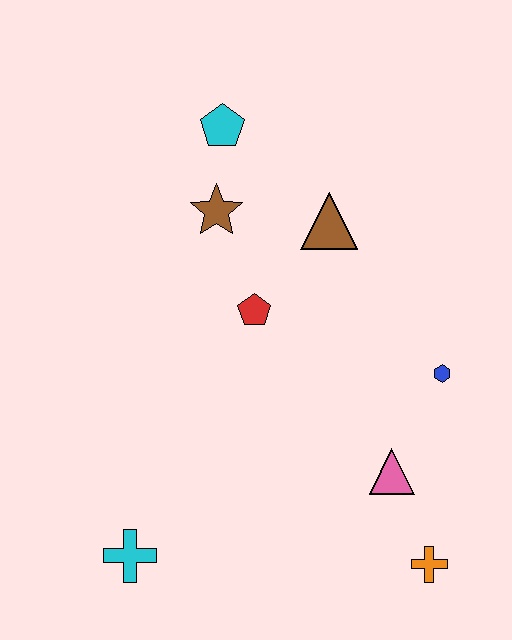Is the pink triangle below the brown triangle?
Yes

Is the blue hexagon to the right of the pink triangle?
Yes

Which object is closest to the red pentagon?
The brown star is closest to the red pentagon.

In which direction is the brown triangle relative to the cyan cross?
The brown triangle is above the cyan cross.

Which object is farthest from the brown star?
The orange cross is farthest from the brown star.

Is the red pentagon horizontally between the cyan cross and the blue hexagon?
Yes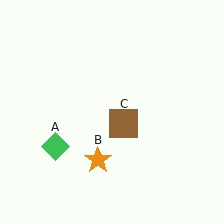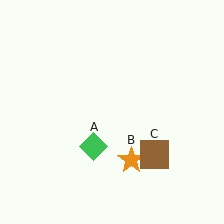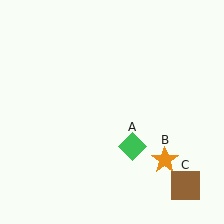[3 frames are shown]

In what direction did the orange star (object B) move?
The orange star (object B) moved right.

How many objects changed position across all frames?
3 objects changed position: green diamond (object A), orange star (object B), brown square (object C).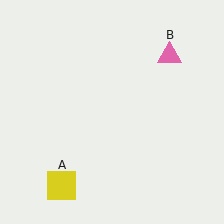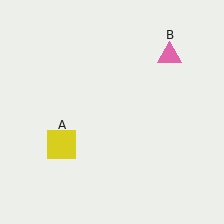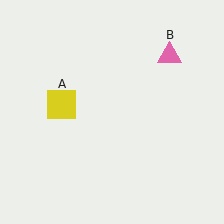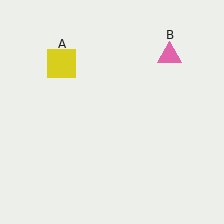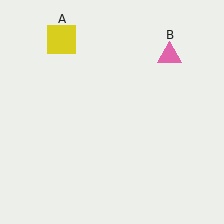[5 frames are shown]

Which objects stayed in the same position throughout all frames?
Pink triangle (object B) remained stationary.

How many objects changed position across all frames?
1 object changed position: yellow square (object A).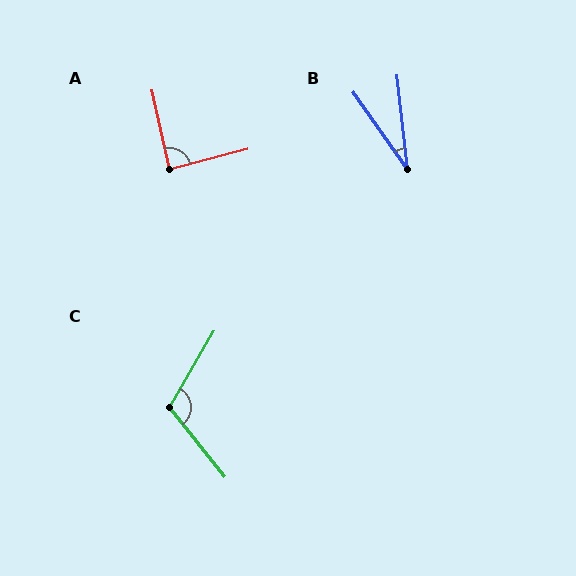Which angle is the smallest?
B, at approximately 29 degrees.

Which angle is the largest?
C, at approximately 111 degrees.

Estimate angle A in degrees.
Approximately 88 degrees.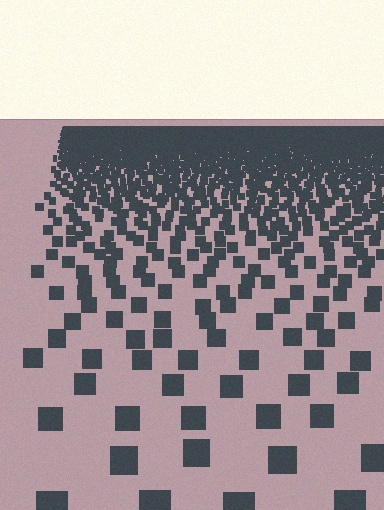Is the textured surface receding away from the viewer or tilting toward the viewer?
The surface is receding away from the viewer. Texture elements get smaller and denser toward the top.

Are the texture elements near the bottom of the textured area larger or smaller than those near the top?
Larger. Near the bottom, elements are closer to the viewer and appear at a bigger on-screen size.